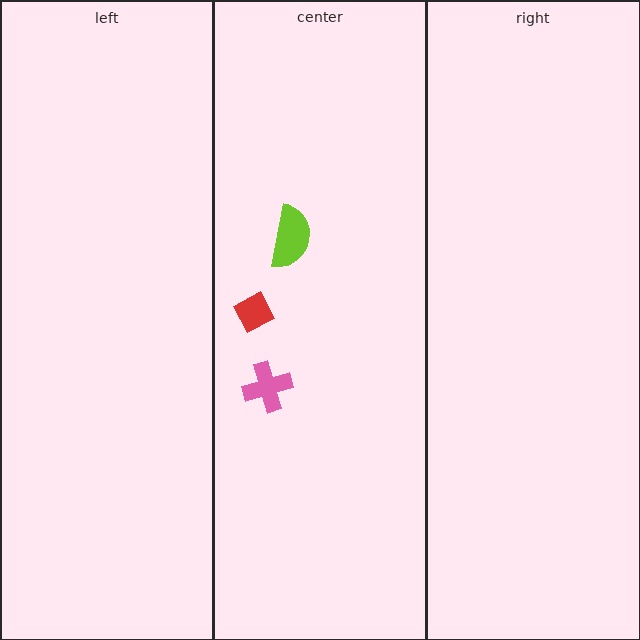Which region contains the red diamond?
The center region.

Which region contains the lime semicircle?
The center region.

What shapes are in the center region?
The red diamond, the lime semicircle, the pink cross.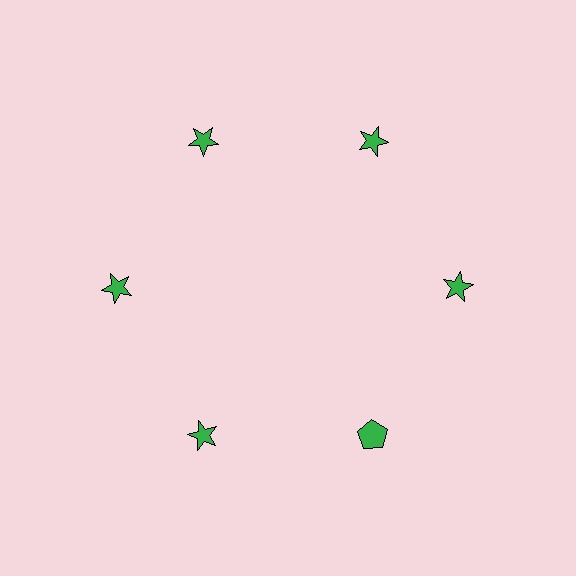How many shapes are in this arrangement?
There are 6 shapes arranged in a ring pattern.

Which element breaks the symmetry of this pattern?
The green pentagon at roughly the 5 o'clock position breaks the symmetry. All other shapes are green stars.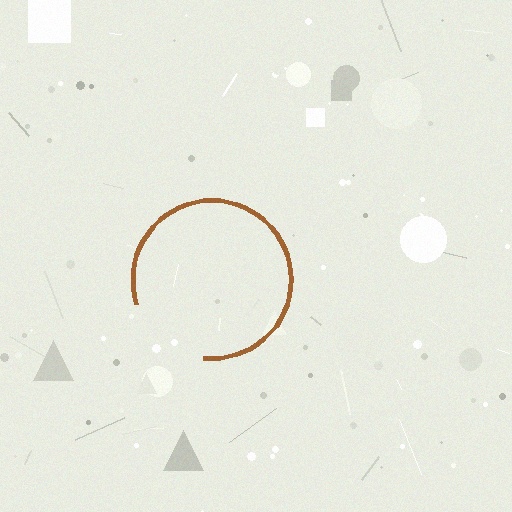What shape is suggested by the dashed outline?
The dashed outline suggests a circle.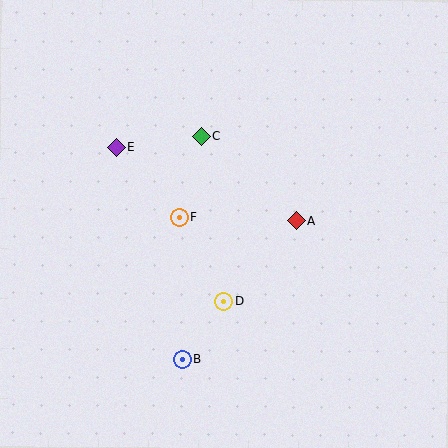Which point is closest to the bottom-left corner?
Point B is closest to the bottom-left corner.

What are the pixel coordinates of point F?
Point F is at (179, 217).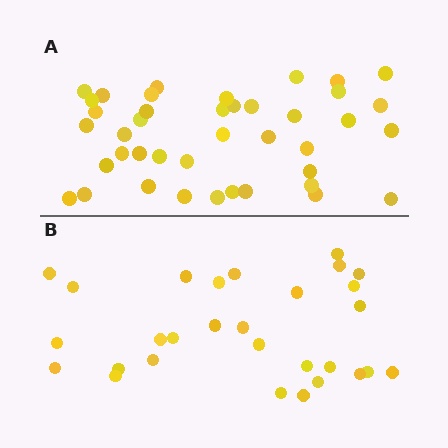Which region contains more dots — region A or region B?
Region A (the top region) has more dots.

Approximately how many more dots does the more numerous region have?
Region A has roughly 12 or so more dots than region B.